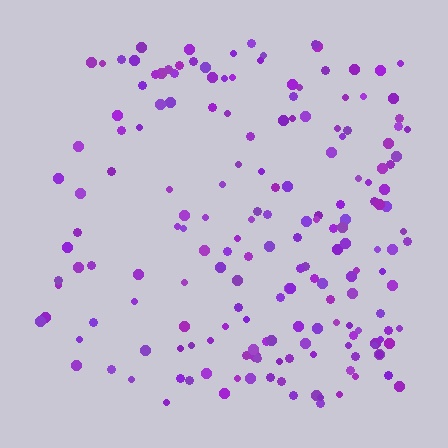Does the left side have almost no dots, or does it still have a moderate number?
Still a moderate number, just noticeably fewer than the right.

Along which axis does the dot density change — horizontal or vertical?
Horizontal.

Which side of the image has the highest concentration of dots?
The right.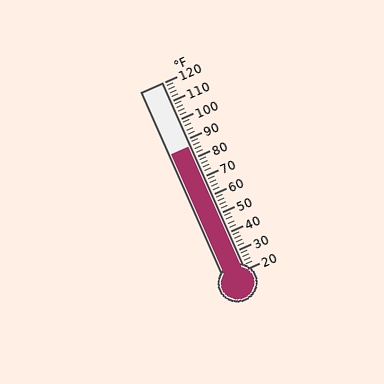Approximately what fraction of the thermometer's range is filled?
The thermometer is filled to approximately 65% of its range.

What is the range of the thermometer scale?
The thermometer scale ranges from 20°F to 120°F.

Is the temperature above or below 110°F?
The temperature is below 110°F.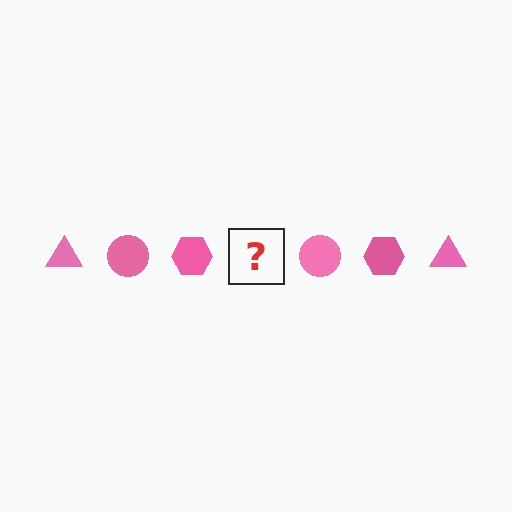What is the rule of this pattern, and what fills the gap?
The rule is that the pattern cycles through triangle, circle, hexagon shapes in pink. The gap should be filled with a pink triangle.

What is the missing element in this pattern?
The missing element is a pink triangle.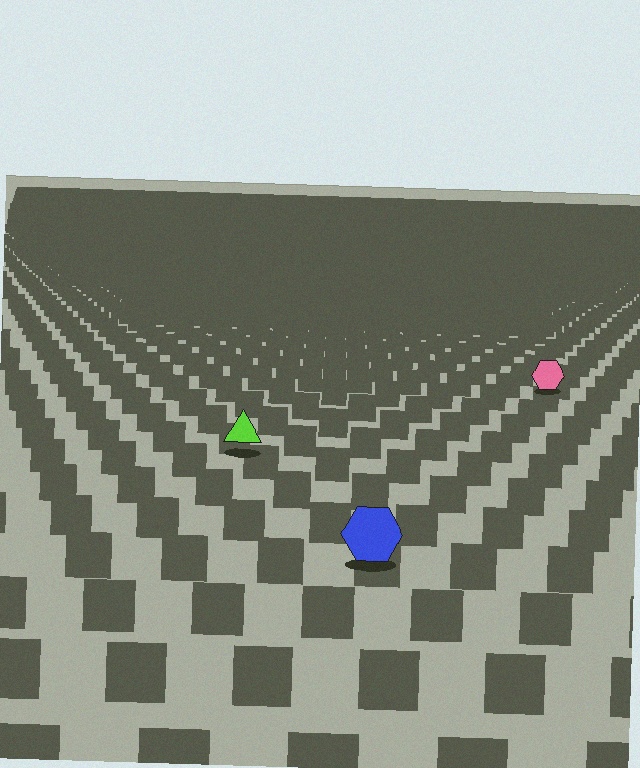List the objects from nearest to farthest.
From nearest to farthest: the blue hexagon, the lime triangle, the pink hexagon.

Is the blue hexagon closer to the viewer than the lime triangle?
Yes. The blue hexagon is closer — you can tell from the texture gradient: the ground texture is coarser near it.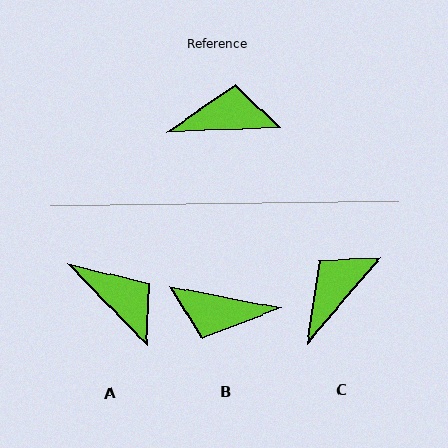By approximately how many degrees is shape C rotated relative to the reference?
Approximately 47 degrees counter-clockwise.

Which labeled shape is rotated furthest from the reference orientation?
B, about 167 degrees away.